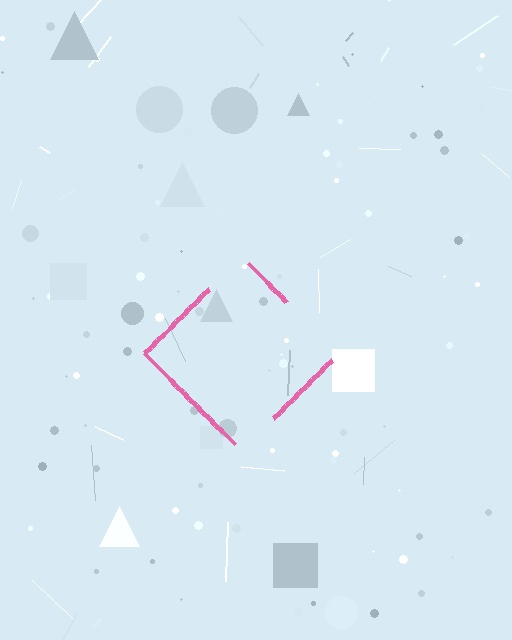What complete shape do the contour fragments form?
The contour fragments form a diamond.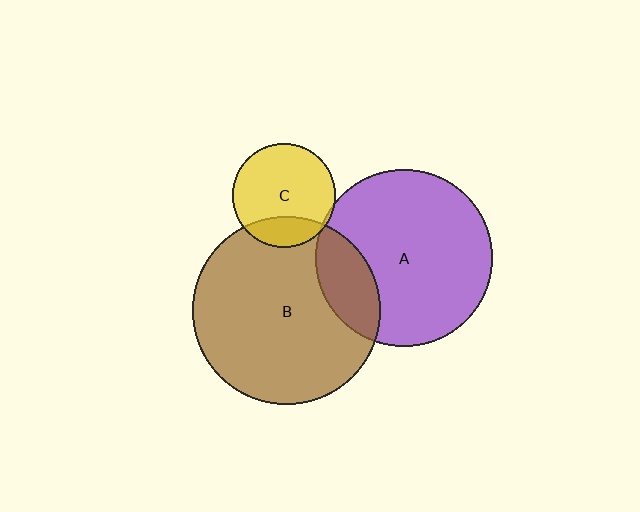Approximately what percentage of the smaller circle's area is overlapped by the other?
Approximately 5%.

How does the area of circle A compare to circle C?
Approximately 2.9 times.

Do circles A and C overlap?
Yes.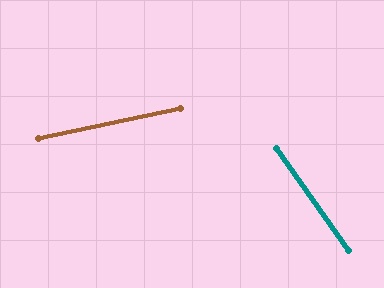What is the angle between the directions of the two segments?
Approximately 67 degrees.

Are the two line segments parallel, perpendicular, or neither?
Neither parallel nor perpendicular — they differ by about 67°.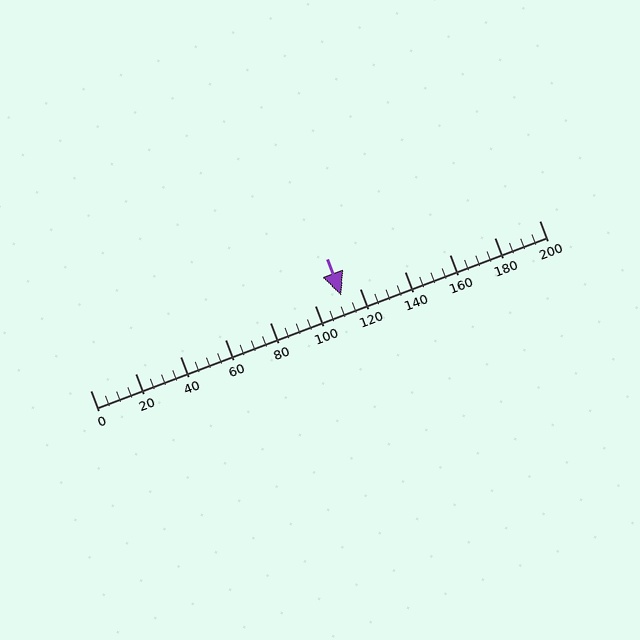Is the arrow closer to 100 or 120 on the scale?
The arrow is closer to 120.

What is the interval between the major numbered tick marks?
The major tick marks are spaced 20 units apart.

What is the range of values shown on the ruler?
The ruler shows values from 0 to 200.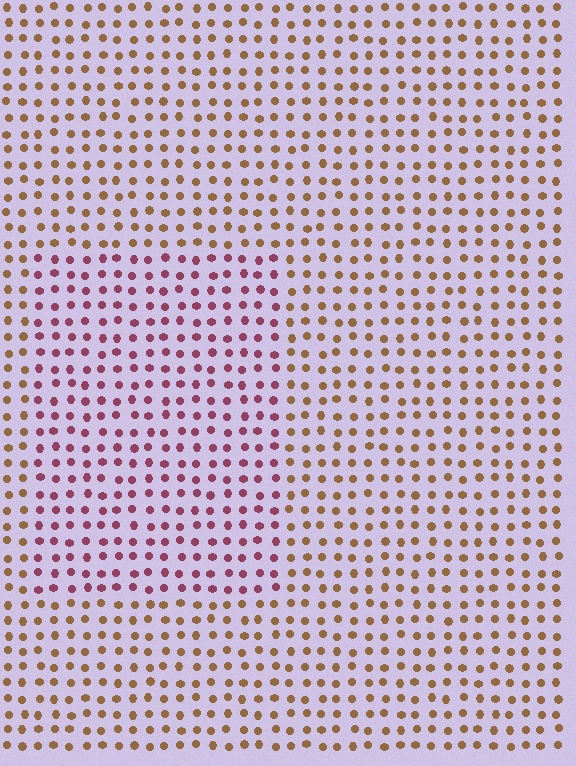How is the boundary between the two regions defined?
The boundary is defined purely by a slight shift in hue (about 55 degrees). Spacing, size, and orientation are identical on both sides.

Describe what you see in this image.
The image is filled with small brown elements in a uniform arrangement. A rectangle-shaped region is visible where the elements are tinted to a slightly different hue, forming a subtle color boundary.